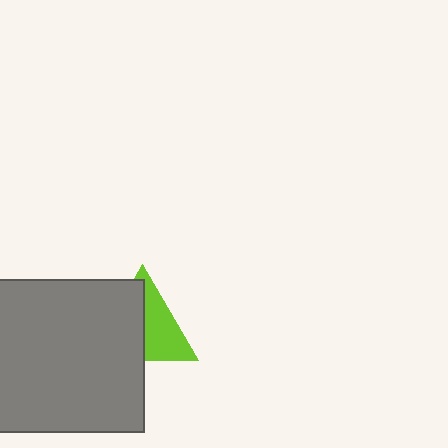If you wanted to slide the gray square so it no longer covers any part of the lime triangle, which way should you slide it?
Slide it left — that is the most direct way to separate the two shapes.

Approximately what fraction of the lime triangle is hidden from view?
Roughly 53% of the lime triangle is hidden behind the gray square.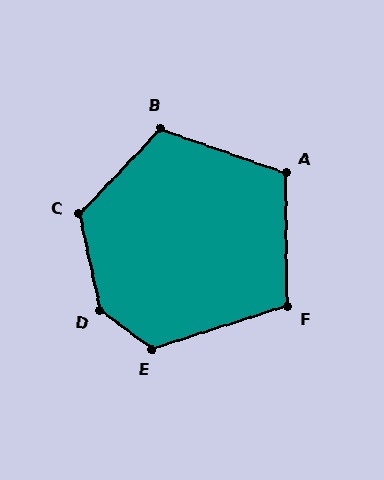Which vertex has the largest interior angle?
D, at approximately 139 degrees.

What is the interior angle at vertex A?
Approximately 110 degrees (obtuse).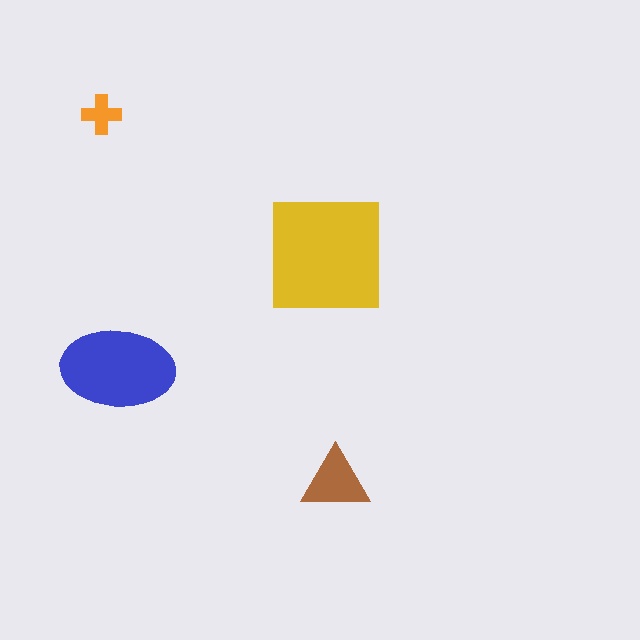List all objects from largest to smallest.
The yellow square, the blue ellipse, the brown triangle, the orange cross.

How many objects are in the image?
There are 4 objects in the image.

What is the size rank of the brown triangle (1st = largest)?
3rd.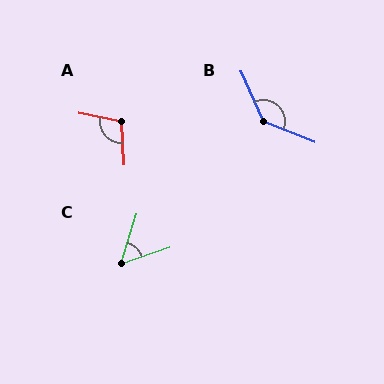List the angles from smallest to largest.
C (53°), A (105°), B (136°).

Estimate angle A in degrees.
Approximately 105 degrees.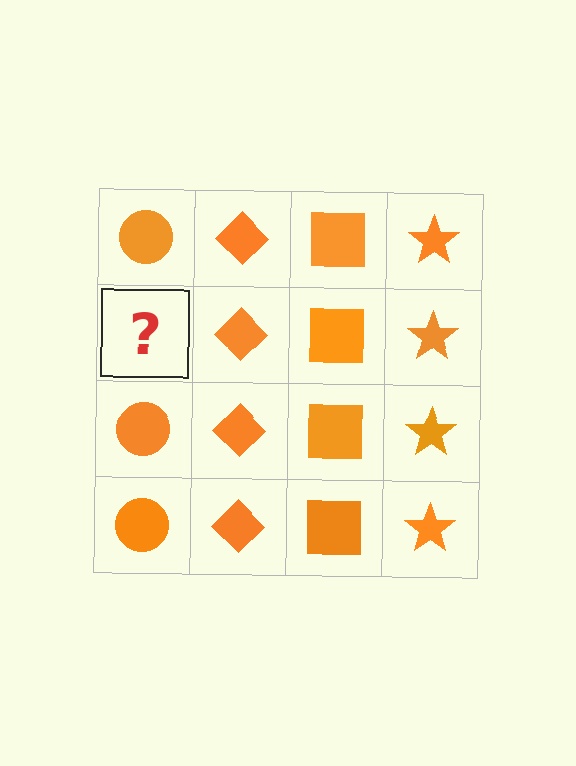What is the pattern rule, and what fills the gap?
The rule is that each column has a consistent shape. The gap should be filled with an orange circle.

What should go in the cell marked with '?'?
The missing cell should contain an orange circle.